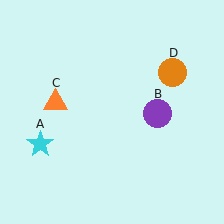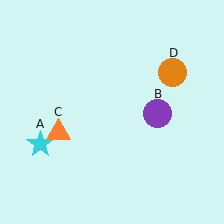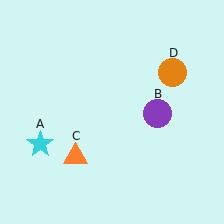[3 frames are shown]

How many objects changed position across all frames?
1 object changed position: orange triangle (object C).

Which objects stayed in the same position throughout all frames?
Cyan star (object A) and purple circle (object B) and orange circle (object D) remained stationary.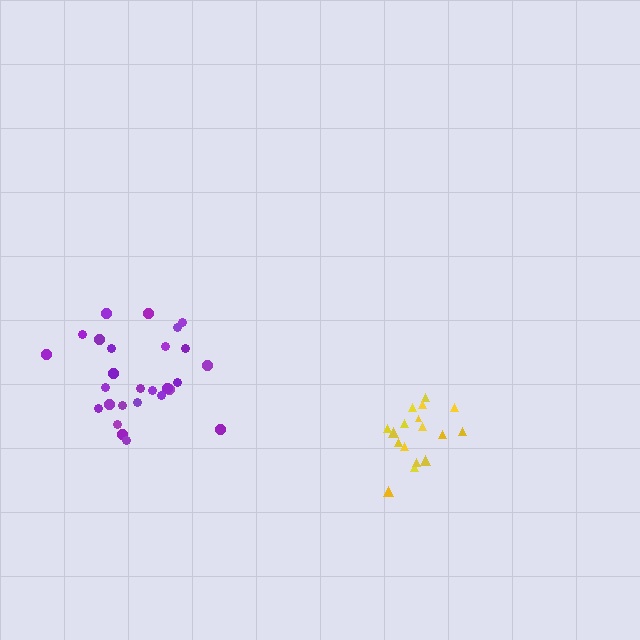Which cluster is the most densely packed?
Yellow.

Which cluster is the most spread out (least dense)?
Purple.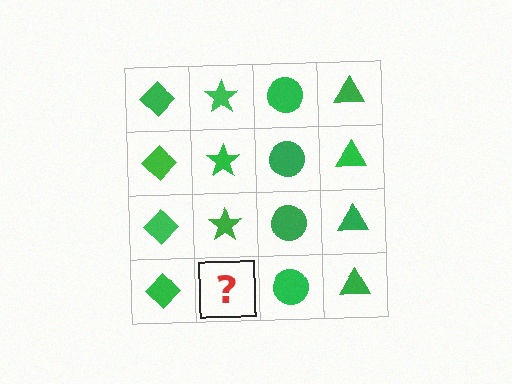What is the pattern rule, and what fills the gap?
The rule is that each column has a consistent shape. The gap should be filled with a green star.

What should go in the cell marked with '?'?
The missing cell should contain a green star.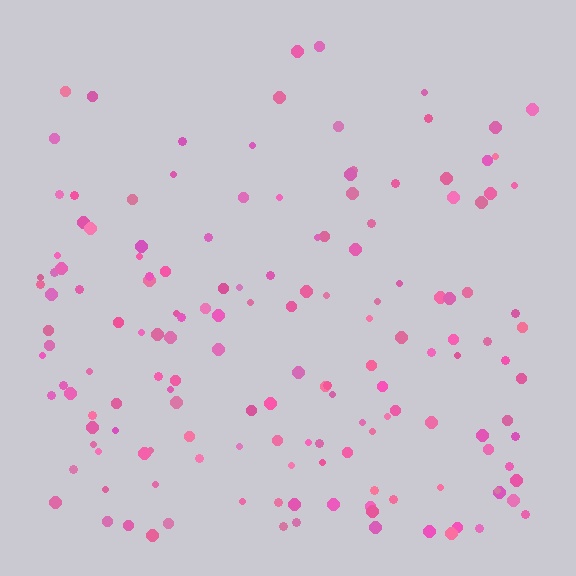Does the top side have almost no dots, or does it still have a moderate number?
Still a moderate number, just noticeably fewer than the bottom.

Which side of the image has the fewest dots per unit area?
The top.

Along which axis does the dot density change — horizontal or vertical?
Vertical.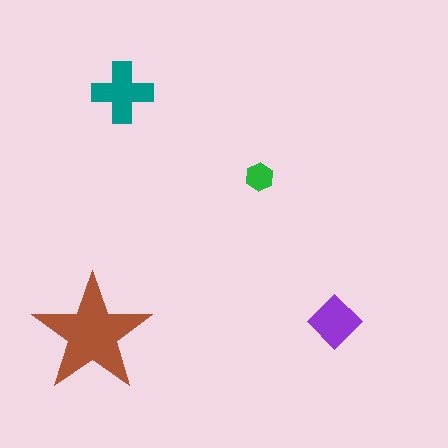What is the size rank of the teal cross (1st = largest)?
2nd.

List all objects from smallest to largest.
The green hexagon, the purple diamond, the teal cross, the brown star.